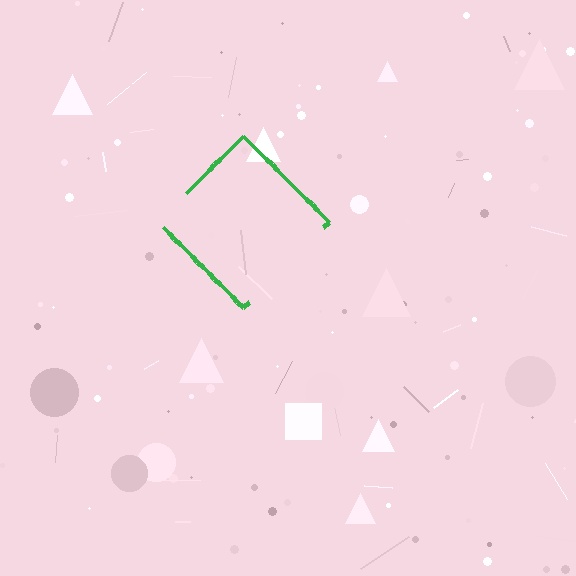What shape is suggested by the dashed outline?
The dashed outline suggests a diamond.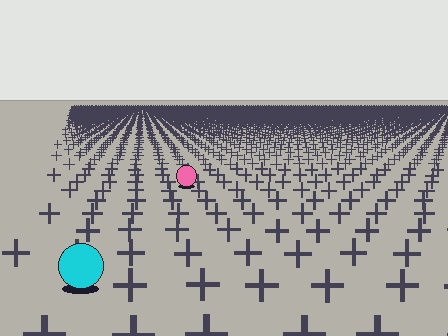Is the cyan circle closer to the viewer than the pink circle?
Yes. The cyan circle is closer — you can tell from the texture gradient: the ground texture is coarser near it.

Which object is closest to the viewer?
The cyan circle is closest. The texture marks near it are larger and more spread out.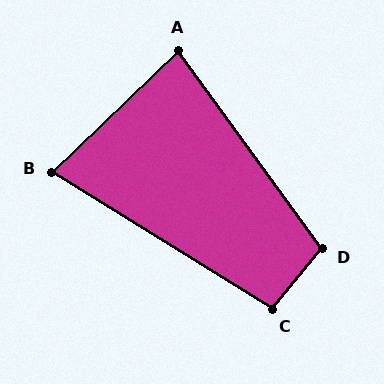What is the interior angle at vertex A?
Approximately 82 degrees (acute).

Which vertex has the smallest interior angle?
B, at approximately 75 degrees.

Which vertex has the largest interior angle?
D, at approximately 105 degrees.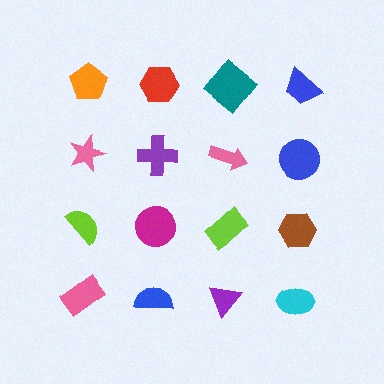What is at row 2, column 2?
A purple cross.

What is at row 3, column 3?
A lime rectangle.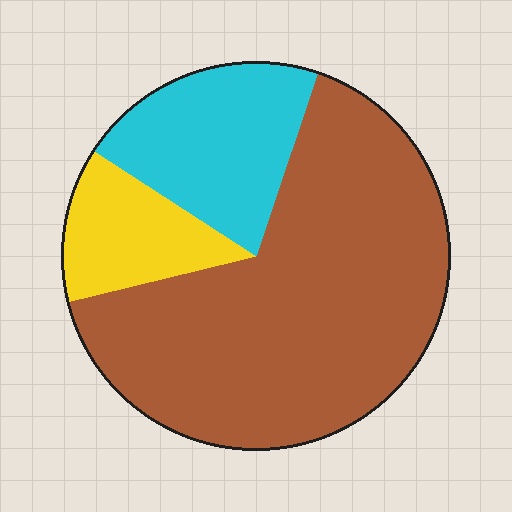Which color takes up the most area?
Brown, at roughly 65%.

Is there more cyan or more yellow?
Cyan.